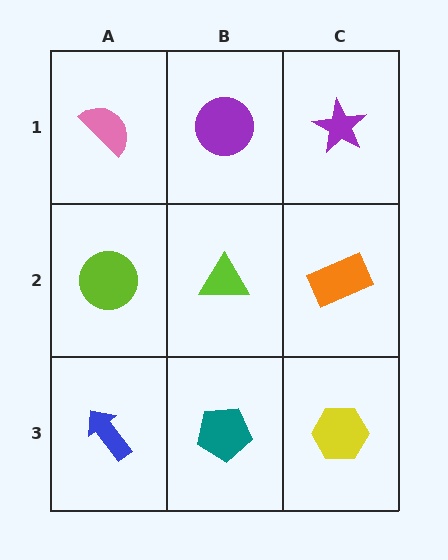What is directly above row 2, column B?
A purple circle.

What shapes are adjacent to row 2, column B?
A purple circle (row 1, column B), a teal pentagon (row 3, column B), a lime circle (row 2, column A), an orange rectangle (row 2, column C).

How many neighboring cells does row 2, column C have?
3.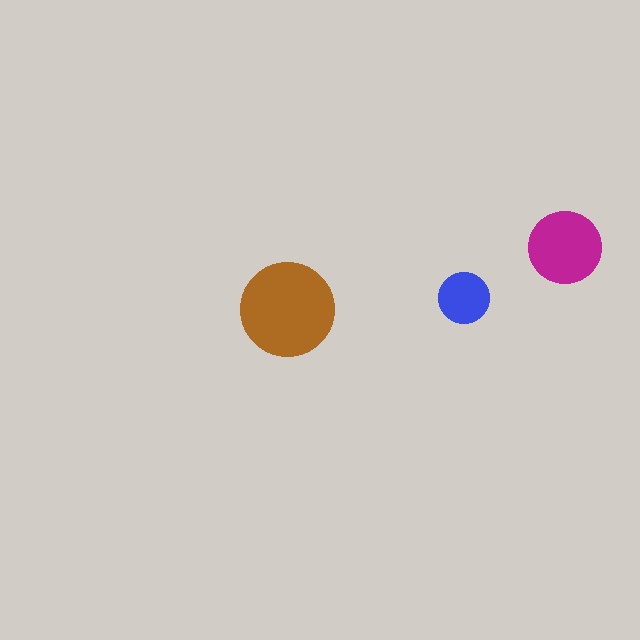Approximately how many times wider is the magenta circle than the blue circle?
About 1.5 times wider.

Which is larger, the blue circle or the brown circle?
The brown one.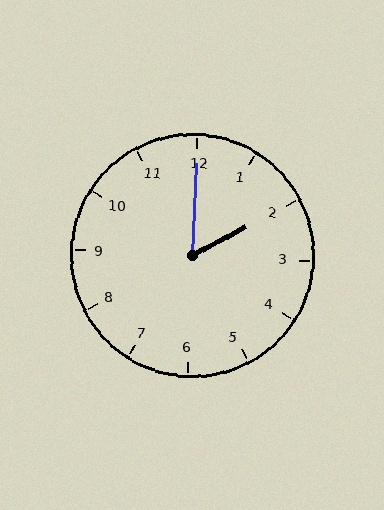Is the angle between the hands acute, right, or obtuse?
It is acute.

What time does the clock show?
2:00.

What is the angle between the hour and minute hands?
Approximately 60 degrees.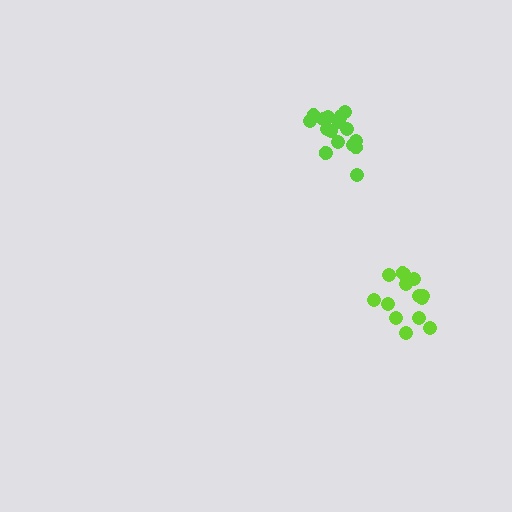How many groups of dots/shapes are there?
There are 2 groups.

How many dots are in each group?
Group 1: 14 dots, Group 2: 17 dots (31 total).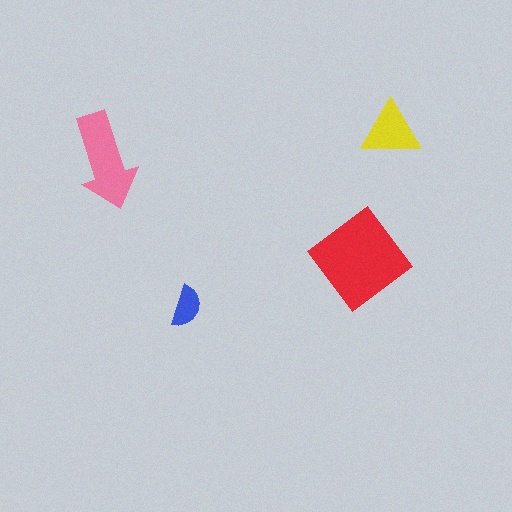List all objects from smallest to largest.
The blue semicircle, the yellow triangle, the pink arrow, the red diamond.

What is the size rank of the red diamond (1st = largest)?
1st.